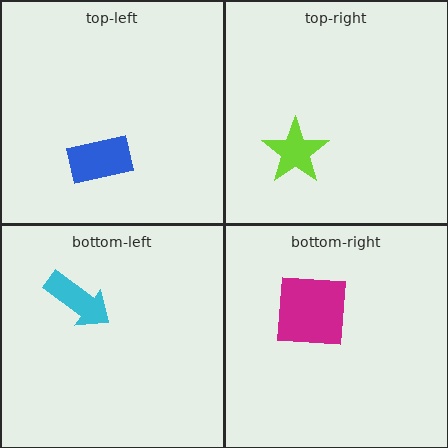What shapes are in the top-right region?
The lime star.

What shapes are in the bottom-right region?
The magenta square.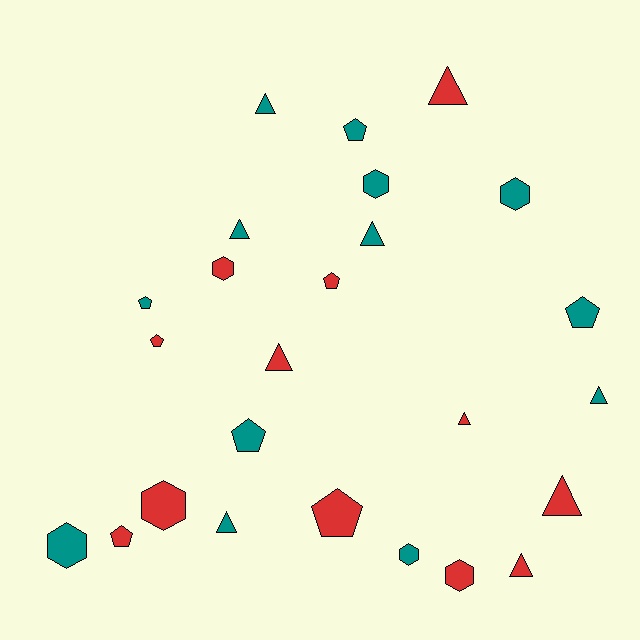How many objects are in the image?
There are 25 objects.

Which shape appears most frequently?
Triangle, with 10 objects.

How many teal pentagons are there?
There are 4 teal pentagons.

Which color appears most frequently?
Teal, with 13 objects.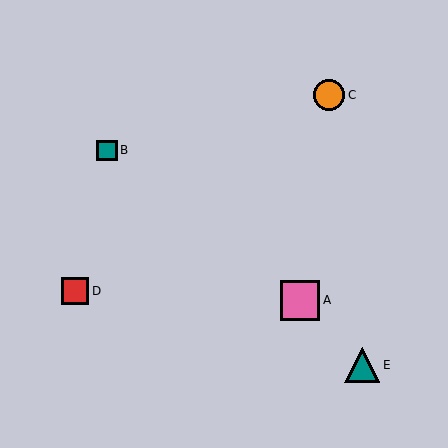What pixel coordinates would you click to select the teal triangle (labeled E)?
Click at (362, 365) to select the teal triangle E.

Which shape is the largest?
The pink square (labeled A) is the largest.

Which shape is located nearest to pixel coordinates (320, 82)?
The orange circle (labeled C) at (329, 95) is nearest to that location.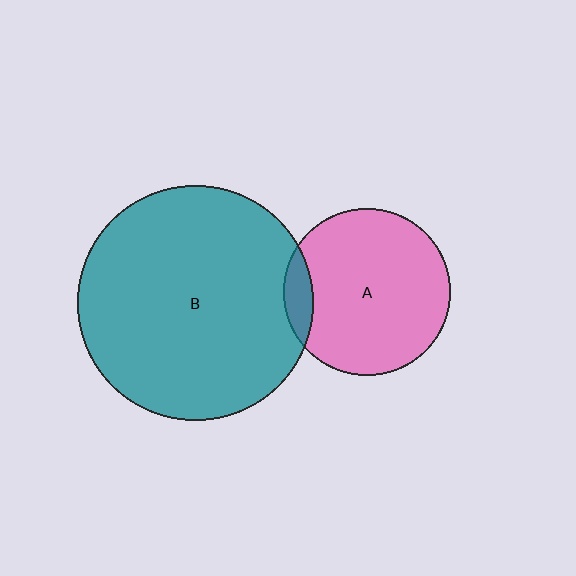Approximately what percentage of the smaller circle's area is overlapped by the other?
Approximately 10%.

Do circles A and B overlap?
Yes.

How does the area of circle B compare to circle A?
Approximately 2.0 times.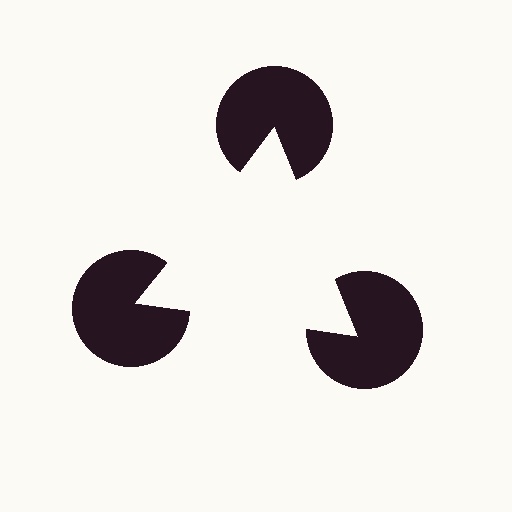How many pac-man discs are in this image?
There are 3 — one at each vertex of the illusory triangle.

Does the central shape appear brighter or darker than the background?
It typically appears slightly brighter than the background, even though no actual brightness change is drawn.